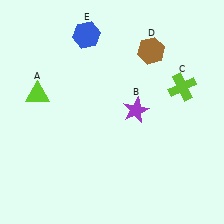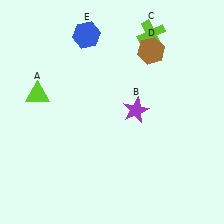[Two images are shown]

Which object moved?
The lime cross (C) moved up.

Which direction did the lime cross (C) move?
The lime cross (C) moved up.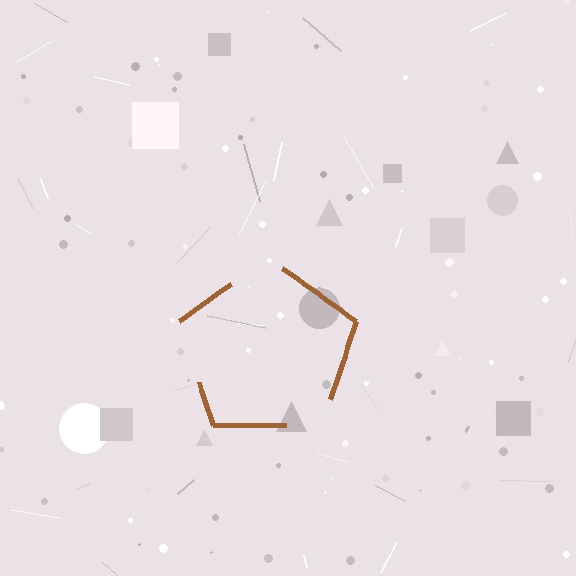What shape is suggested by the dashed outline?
The dashed outline suggests a pentagon.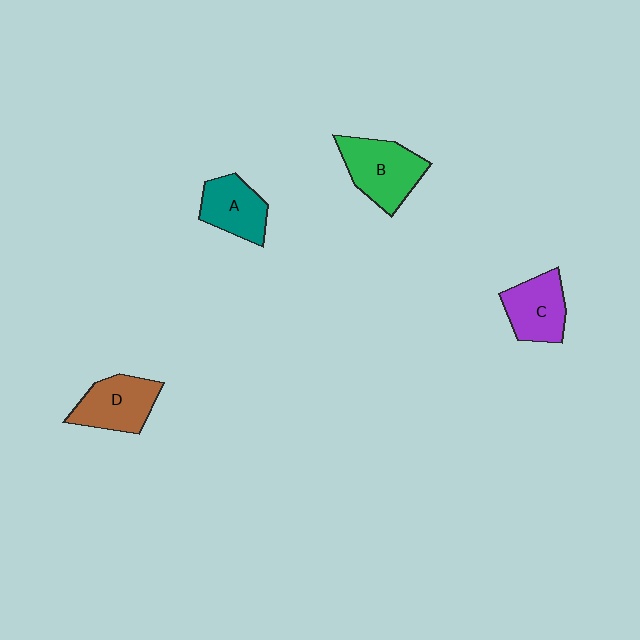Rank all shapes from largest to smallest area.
From largest to smallest: B (green), D (brown), C (purple), A (teal).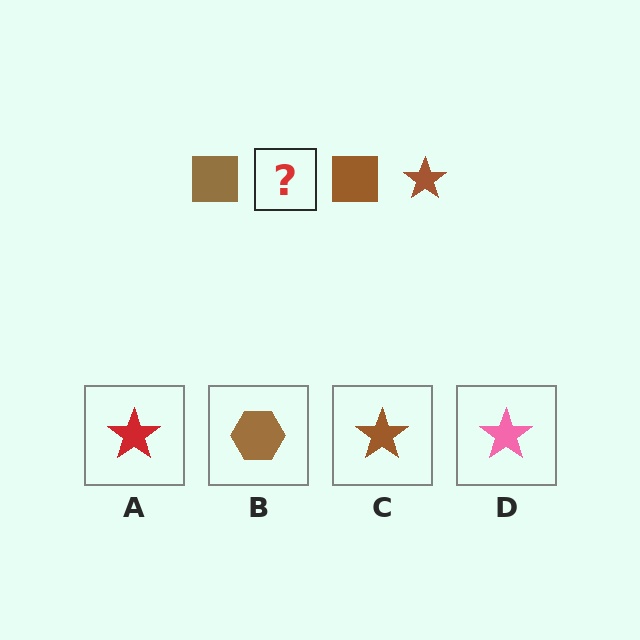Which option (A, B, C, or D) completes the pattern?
C.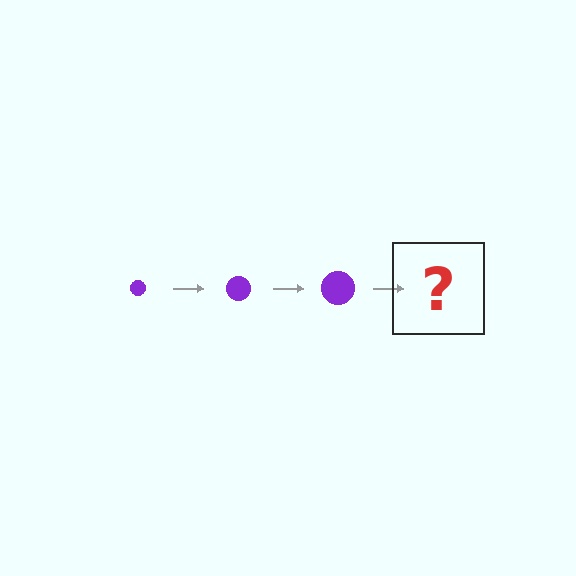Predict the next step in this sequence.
The next step is a purple circle, larger than the previous one.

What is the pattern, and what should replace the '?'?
The pattern is that the circle gets progressively larger each step. The '?' should be a purple circle, larger than the previous one.